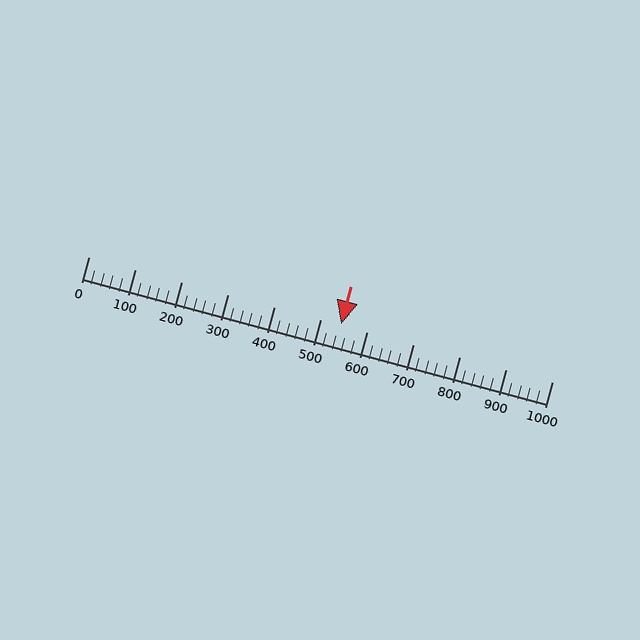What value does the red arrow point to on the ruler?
The red arrow points to approximately 545.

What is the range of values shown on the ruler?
The ruler shows values from 0 to 1000.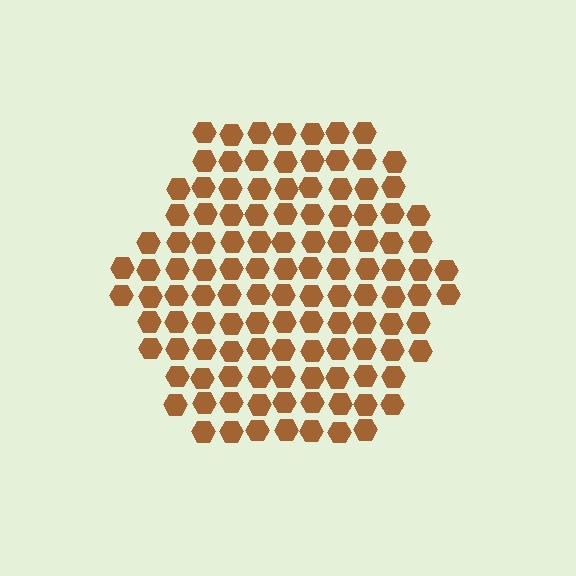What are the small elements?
The small elements are hexagons.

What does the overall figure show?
The overall figure shows a hexagon.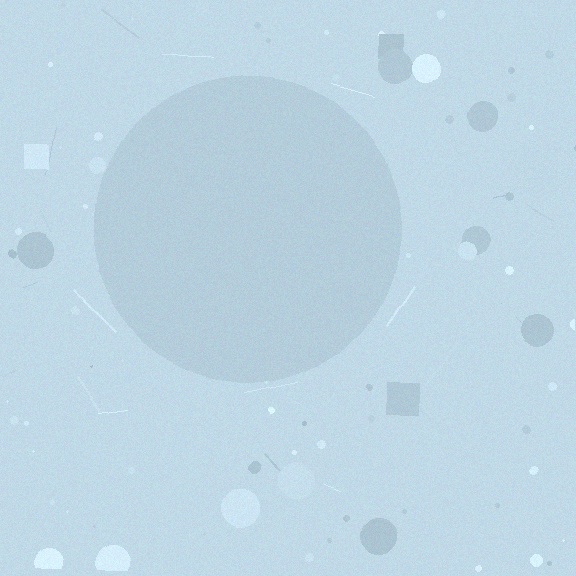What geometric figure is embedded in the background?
A circle is embedded in the background.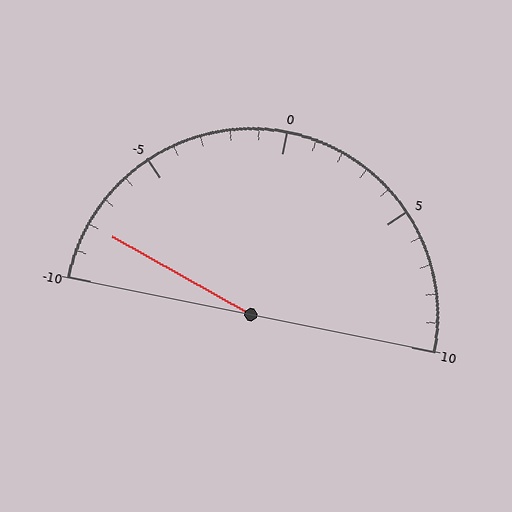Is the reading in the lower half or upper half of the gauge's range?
The reading is in the lower half of the range (-10 to 10).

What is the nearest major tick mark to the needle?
The nearest major tick mark is -10.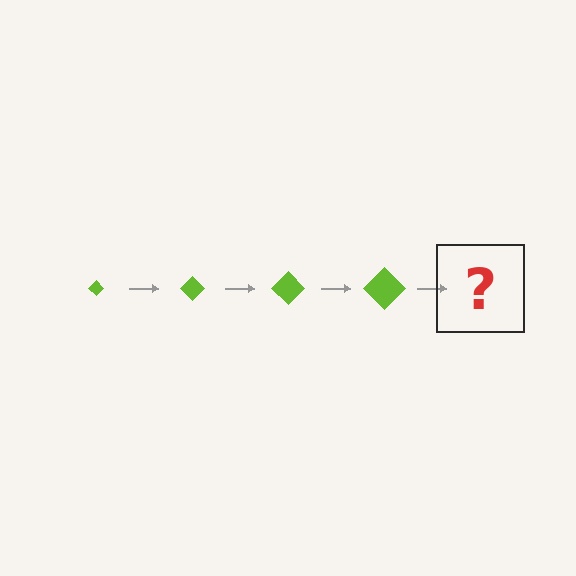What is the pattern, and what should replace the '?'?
The pattern is that the diamond gets progressively larger each step. The '?' should be a lime diamond, larger than the previous one.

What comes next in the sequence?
The next element should be a lime diamond, larger than the previous one.